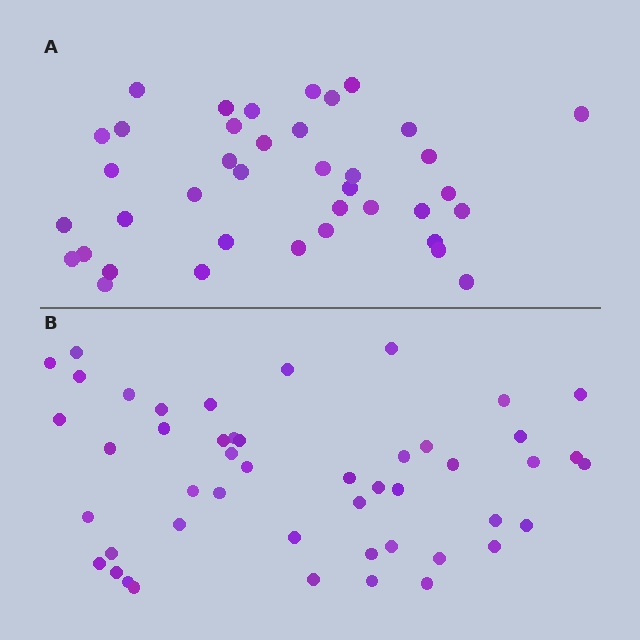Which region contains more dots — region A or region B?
Region B (the bottom region) has more dots.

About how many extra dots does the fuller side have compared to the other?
Region B has roughly 8 or so more dots than region A.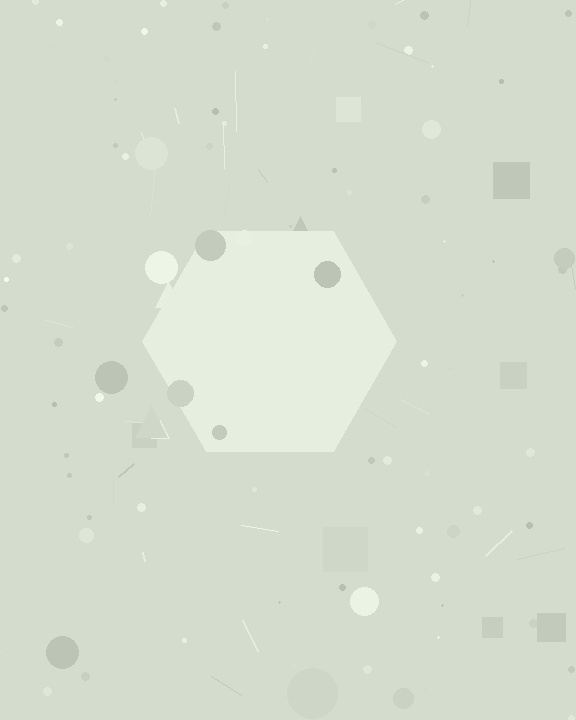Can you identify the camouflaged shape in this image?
The camouflaged shape is a hexagon.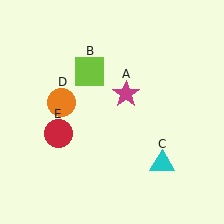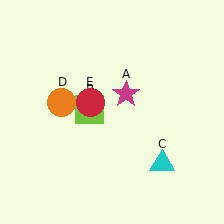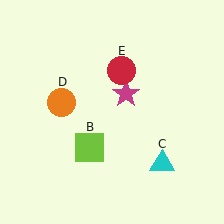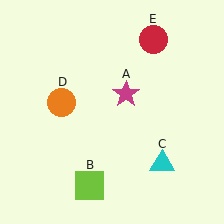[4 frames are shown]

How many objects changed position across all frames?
2 objects changed position: lime square (object B), red circle (object E).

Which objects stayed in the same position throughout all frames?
Magenta star (object A) and cyan triangle (object C) and orange circle (object D) remained stationary.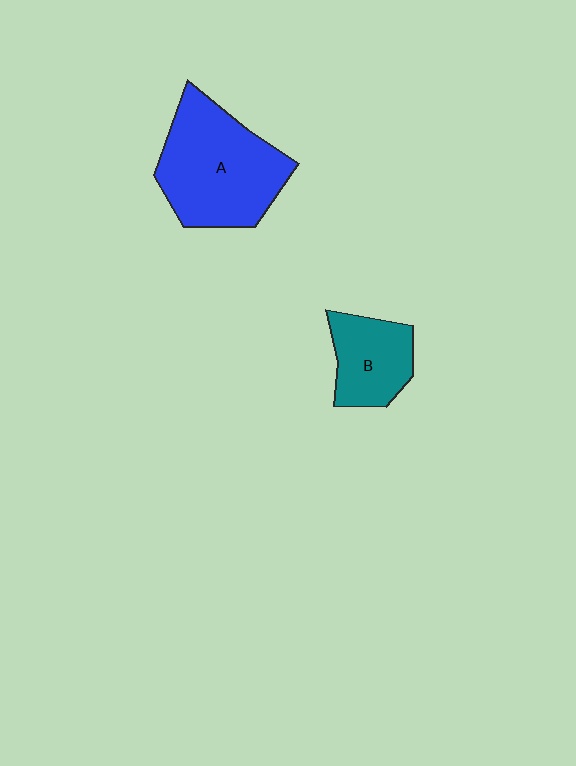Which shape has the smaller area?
Shape B (teal).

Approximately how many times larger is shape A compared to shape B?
Approximately 1.9 times.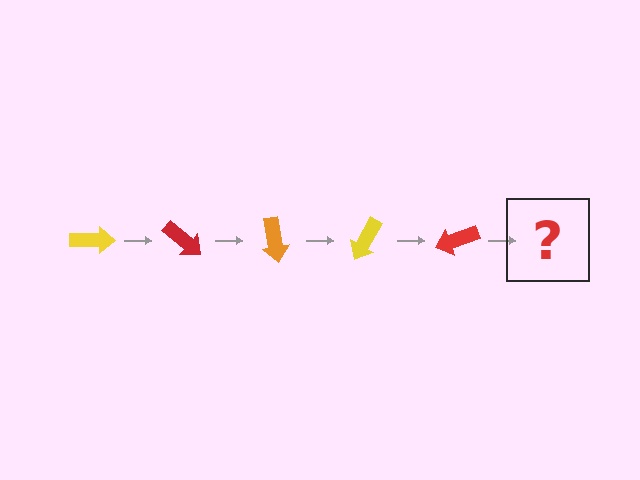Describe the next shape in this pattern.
It should be an orange arrow, rotated 200 degrees from the start.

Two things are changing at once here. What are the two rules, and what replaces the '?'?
The two rules are that it rotates 40 degrees each step and the color cycles through yellow, red, and orange. The '?' should be an orange arrow, rotated 200 degrees from the start.